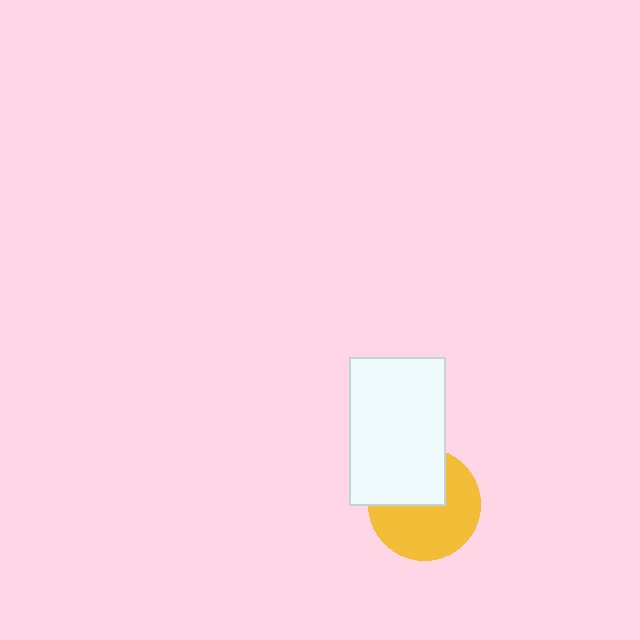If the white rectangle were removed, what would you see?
You would see the complete yellow circle.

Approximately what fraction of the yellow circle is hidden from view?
Roughly 37% of the yellow circle is hidden behind the white rectangle.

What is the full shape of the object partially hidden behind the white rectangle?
The partially hidden object is a yellow circle.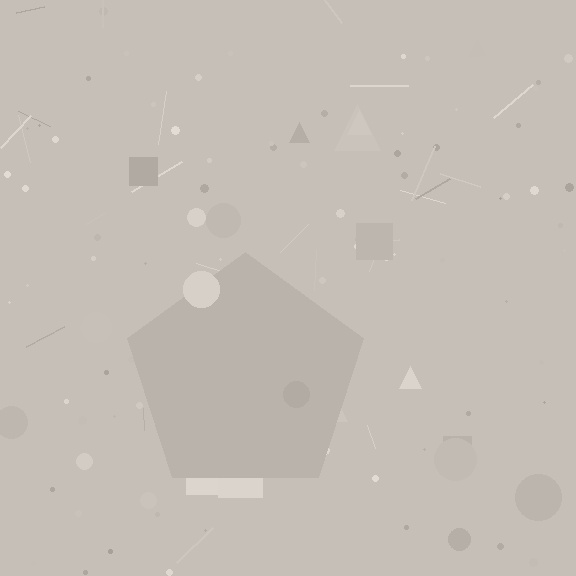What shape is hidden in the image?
A pentagon is hidden in the image.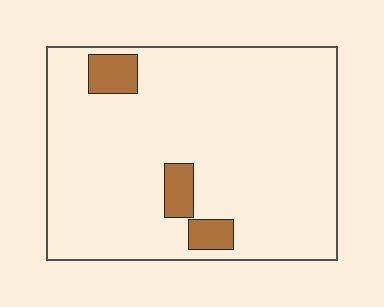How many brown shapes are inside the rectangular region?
3.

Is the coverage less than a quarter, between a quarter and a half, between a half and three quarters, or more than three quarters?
Less than a quarter.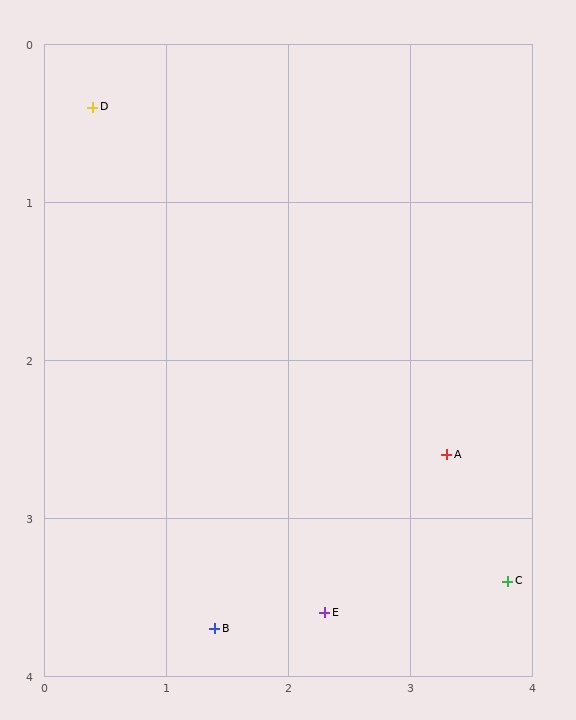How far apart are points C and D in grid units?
Points C and D are about 4.5 grid units apart.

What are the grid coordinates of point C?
Point C is at approximately (3.8, 3.4).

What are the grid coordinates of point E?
Point E is at approximately (2.3, 3.6).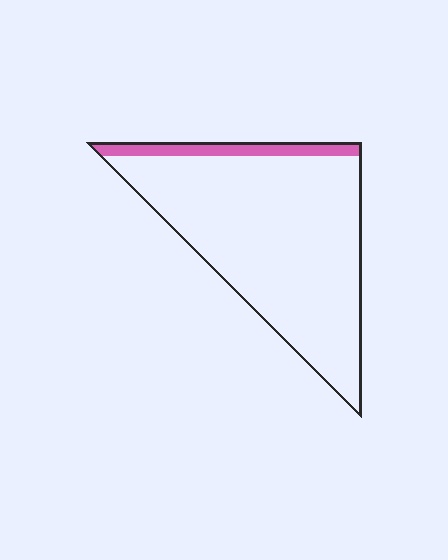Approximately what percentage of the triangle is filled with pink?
Approximately 10%.